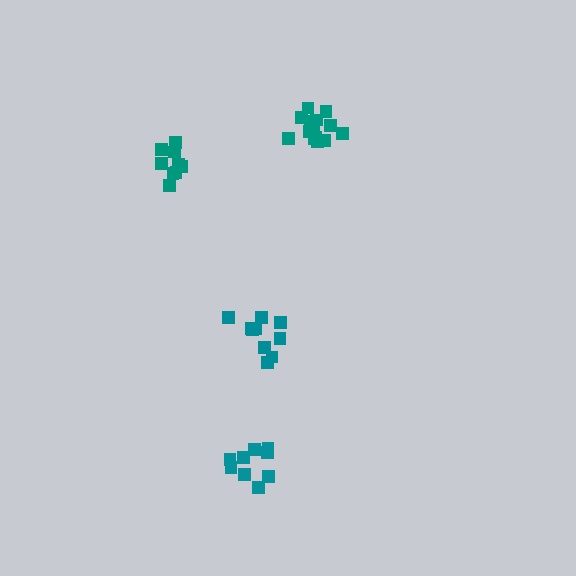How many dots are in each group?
Group 1: 9 dots, Group 2: 14 dots, Group 3: 9 dots, Group 4: 10 dots (42 total).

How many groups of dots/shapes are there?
There are 4 groups.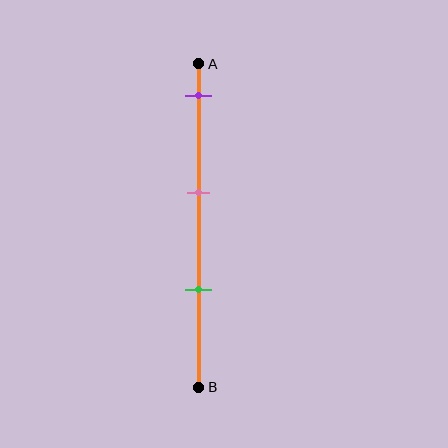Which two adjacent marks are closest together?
The pink and green marks are the closest adjacent pair.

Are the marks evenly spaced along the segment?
Yes, the marks are approximately evenly spaced.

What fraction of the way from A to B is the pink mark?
The pink mark is approximately 40% (0.4) of the way from A to B.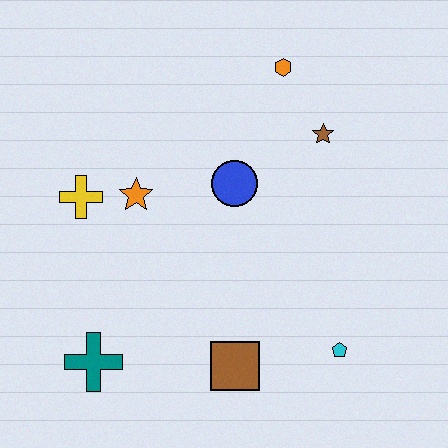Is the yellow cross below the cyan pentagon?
No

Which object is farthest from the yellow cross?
The cyan pentagon is farthest from the yellow cross.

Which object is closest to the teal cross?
The brown square is closest to the teal cross.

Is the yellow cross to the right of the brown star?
No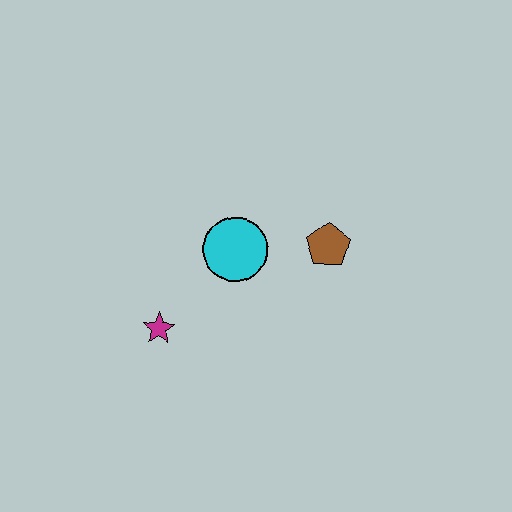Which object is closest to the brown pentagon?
The cyan circle is closest to the brown pentagon.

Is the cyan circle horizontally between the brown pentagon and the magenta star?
Yes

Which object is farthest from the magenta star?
The brown pentagon is farthest from the magenta star.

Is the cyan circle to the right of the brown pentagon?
No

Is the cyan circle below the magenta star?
No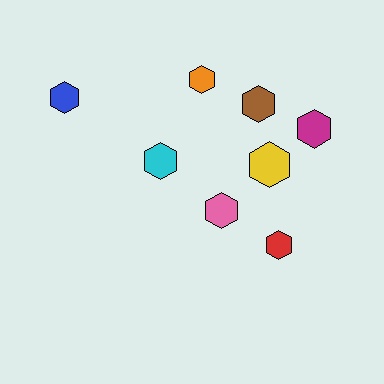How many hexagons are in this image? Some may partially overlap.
There are 8 hexagons.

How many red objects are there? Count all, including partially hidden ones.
There is 1 red object.